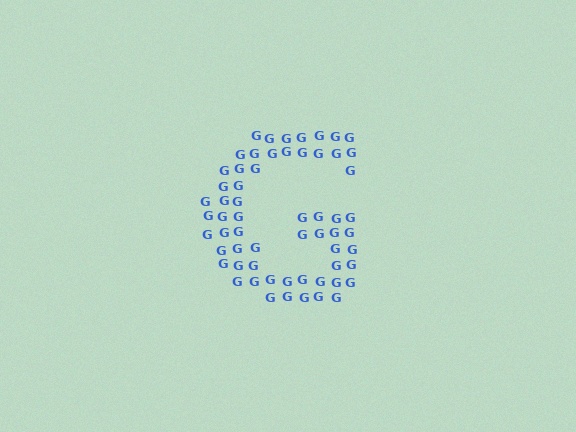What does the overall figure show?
The overall figure shows the letter G.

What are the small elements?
The small elements are letter G's.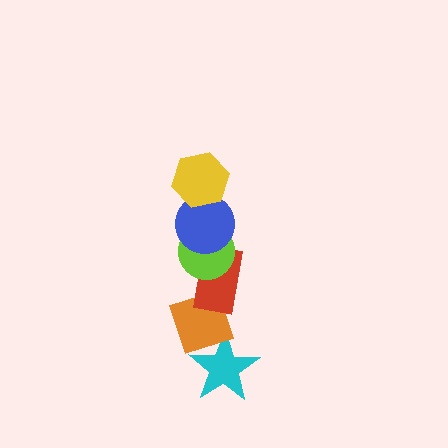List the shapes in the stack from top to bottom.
From top to bottom: the yellow hexagon, the blue circle, the lime circle, the red rectangle, the orange diamond, the cyan star.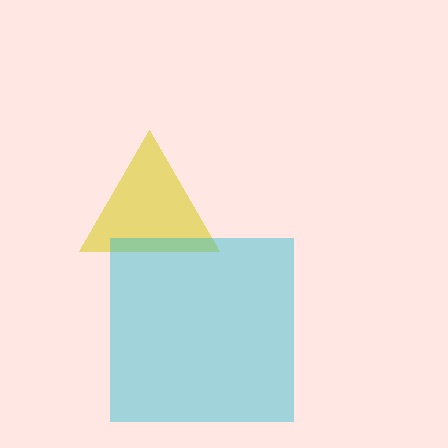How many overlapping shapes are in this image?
There are 2 overlapping shapes in the image.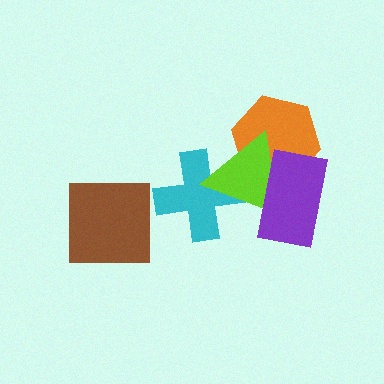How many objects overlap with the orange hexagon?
2 objects overlap with the orange hexagon.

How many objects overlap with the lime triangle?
3 objects overlap with the lime triangle.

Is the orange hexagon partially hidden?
Yes, it is partially covered by another shape.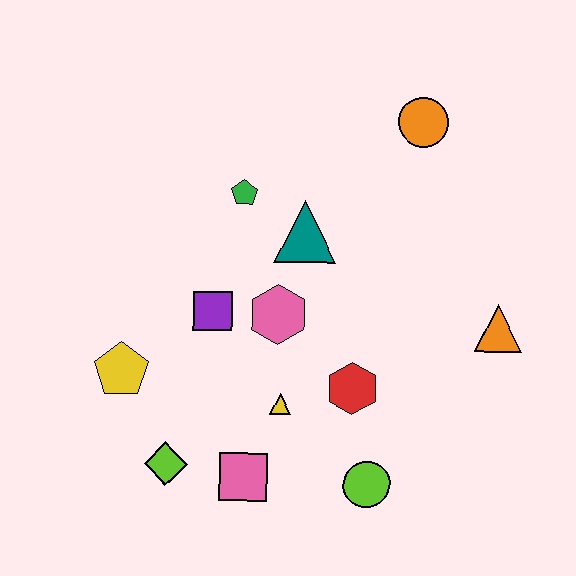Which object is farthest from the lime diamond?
The orange circle is farthest from the lime diamond.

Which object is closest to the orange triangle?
The red hexagon is closest to the orange triangle.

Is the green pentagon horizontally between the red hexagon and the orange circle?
No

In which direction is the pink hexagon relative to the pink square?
The pink hexagon is above the pink square.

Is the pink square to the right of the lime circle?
No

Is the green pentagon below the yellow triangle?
No